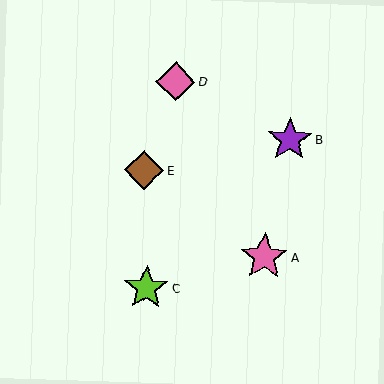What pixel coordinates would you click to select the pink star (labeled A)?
Click at (264, 257) to select the pink star A.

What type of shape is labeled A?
Shape A is a pink star.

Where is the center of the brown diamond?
The center of the brown diamond is at (144, 170).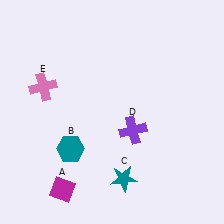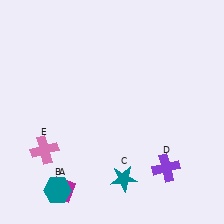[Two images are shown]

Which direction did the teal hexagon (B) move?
The teal hexagon (B) moved down.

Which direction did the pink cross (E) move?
The pink cross (E) moved down.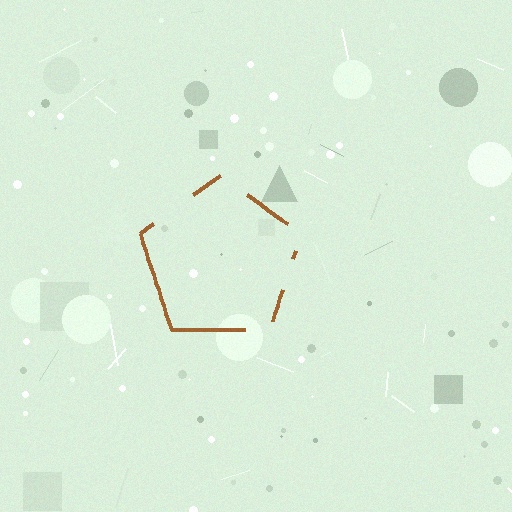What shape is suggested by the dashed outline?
The dashed outline suggests a pentagon.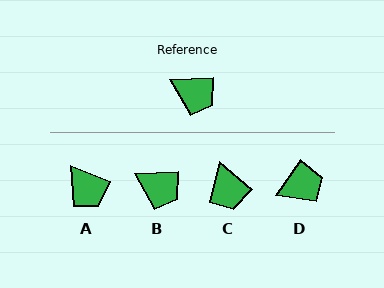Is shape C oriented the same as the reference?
No, it is off by about 43 degrees.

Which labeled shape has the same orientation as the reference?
B.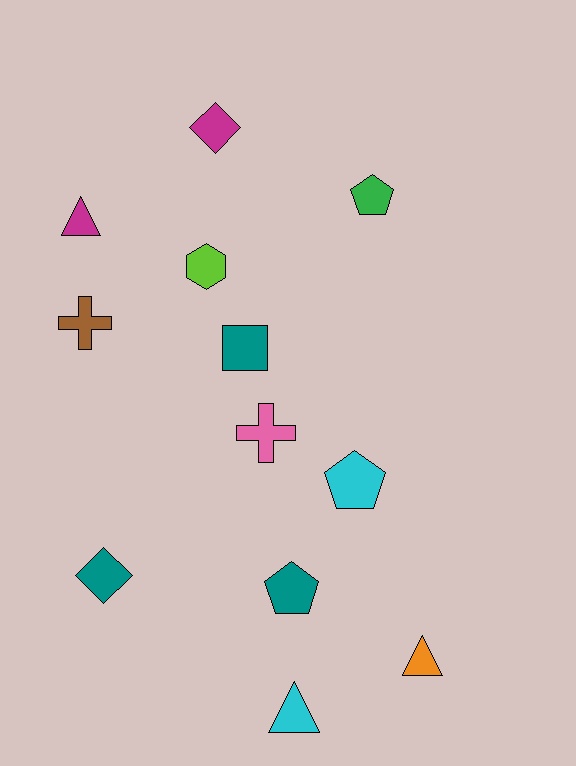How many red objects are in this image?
There are no red objects.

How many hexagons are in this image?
There is 1 hexagon.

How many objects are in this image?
There are 12 objects.